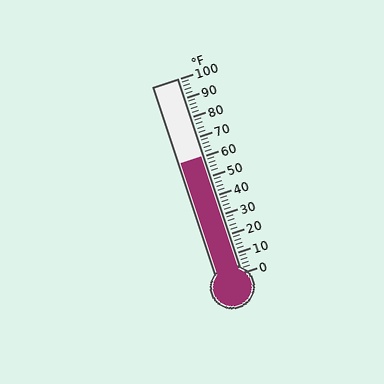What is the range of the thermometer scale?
The thermometer scale ranges from 0°F to 100°F.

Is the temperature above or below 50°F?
The temperature is above 50°F.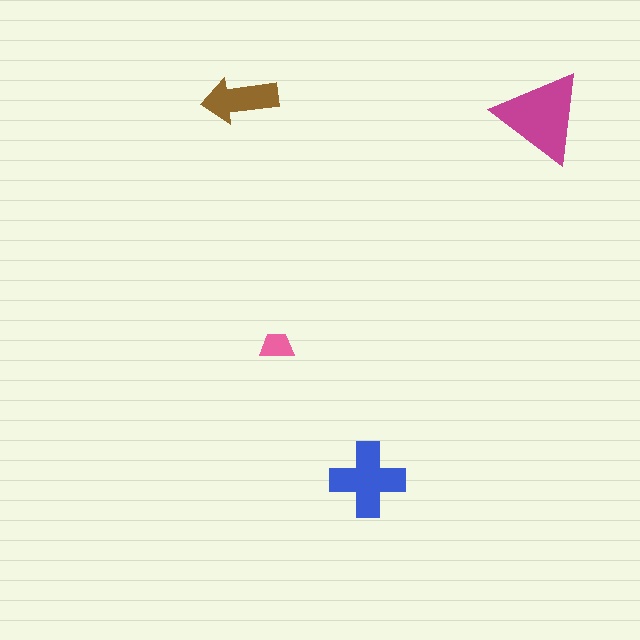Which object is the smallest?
The pink trapezoid.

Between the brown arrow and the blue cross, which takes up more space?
The blue cross.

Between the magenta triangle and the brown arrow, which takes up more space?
The magenta triangle.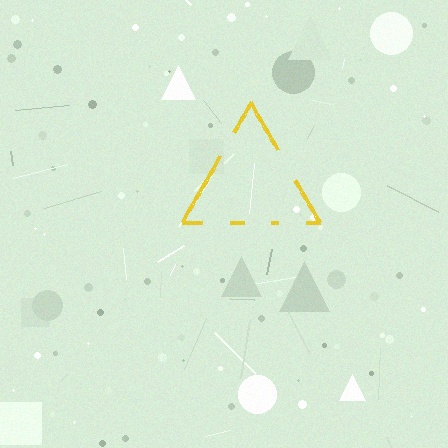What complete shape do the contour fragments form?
The contour fragments form a triangle.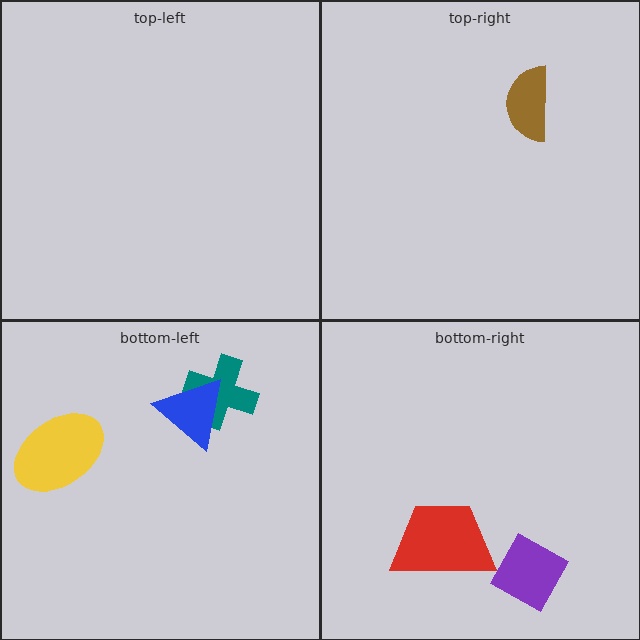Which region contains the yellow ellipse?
The bottom-left region.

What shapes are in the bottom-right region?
The purple diamond, the red trapezoid.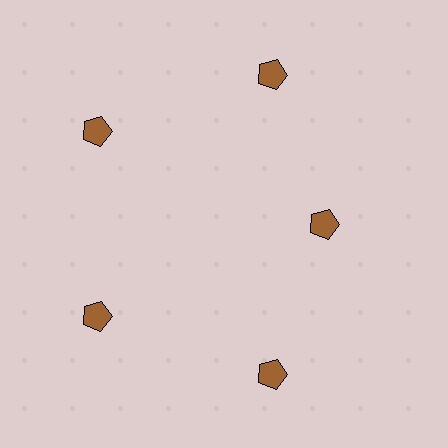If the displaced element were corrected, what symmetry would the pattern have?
It would have 5-fold rotational symmetry — the pattern would map onto itself every 72 degrees.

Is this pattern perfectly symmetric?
No. The 5 brown pentagons are arranged in a ring, but one element near the 3 o'clock position is pulled inward toward the center, breaking the 5-fold rotational symmetry.